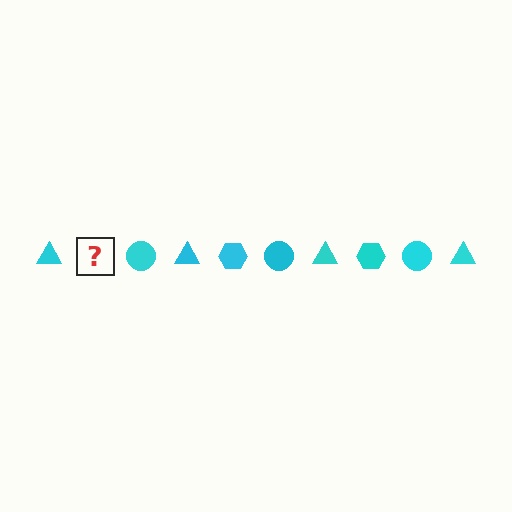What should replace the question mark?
The question mark should be replaced with a cyan hexagon.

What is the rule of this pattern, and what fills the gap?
The rule is that the pattern cycles through triangle, hexagon, circle shapes in cyan. The gap should be filled with a cyan hexagon.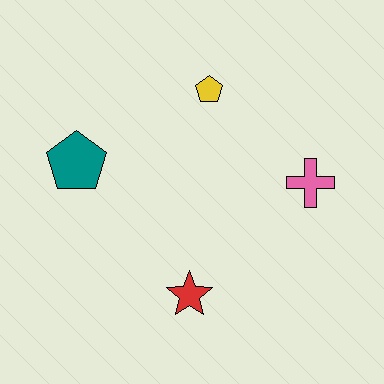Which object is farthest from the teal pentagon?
The pink cross is farthest from the teal pentagon.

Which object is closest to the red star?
The pink cross is closest to the red star.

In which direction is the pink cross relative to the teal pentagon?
The pink cross is to the right of the teal pentagon.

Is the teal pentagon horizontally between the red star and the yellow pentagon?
No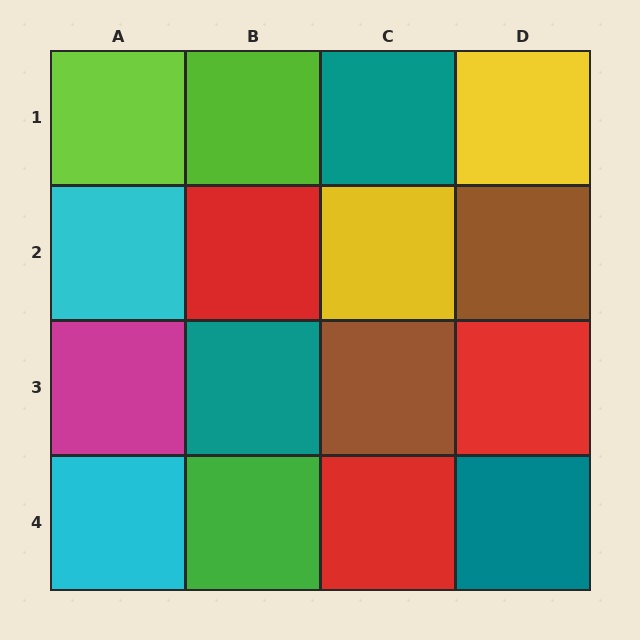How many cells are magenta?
1 cell is magenta.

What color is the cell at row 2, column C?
Yellow.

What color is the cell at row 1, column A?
Lime.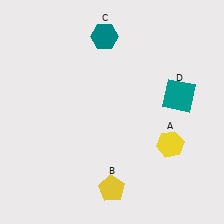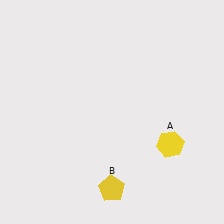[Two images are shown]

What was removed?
The teal hexagon (C), the teal square (D) were removed in Image 2.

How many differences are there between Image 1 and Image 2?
There are 2 differences between the two images.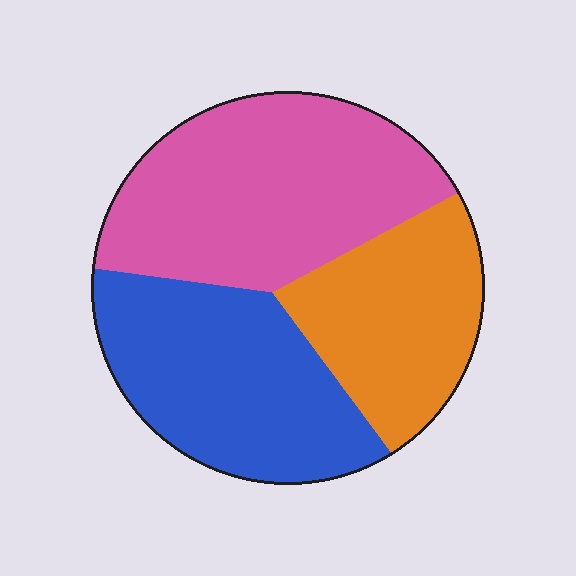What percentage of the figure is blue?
Blue covers 34% of the figure.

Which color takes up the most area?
Pink, at roughly 40%.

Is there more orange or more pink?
Pink.